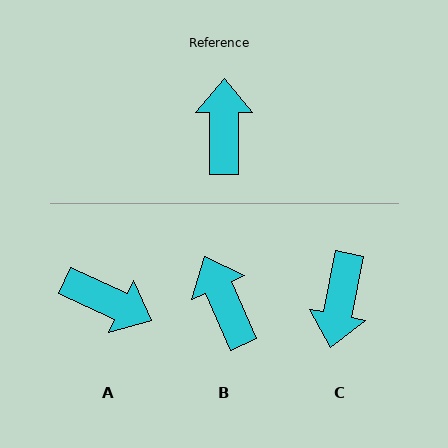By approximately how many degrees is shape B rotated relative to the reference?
Approximately 24 degrees counter-clockwise.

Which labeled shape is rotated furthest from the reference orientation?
C, about 169 degrees away.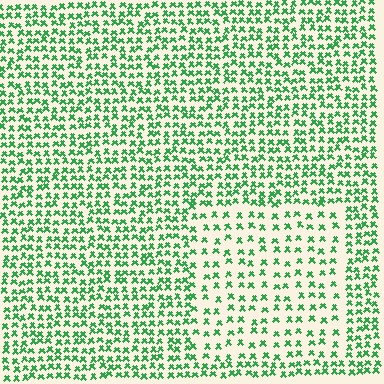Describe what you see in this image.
The image contains small green elements arranged at two different densities. A rectangle-shaped region is visible where the elements are less densely packed than the surrounding area.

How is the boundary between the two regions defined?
The boundary is defined by a change in element density (approximately 1.8x ratio). All elements are the same color, size, and shape.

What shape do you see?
I see a rectangle.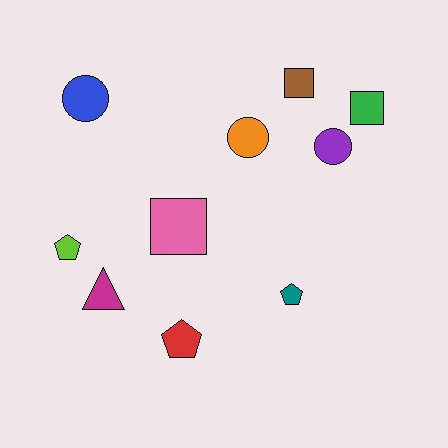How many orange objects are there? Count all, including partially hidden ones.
There is 1 orange object.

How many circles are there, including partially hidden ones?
There are 3 circles.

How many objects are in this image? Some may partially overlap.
There are 10 objects.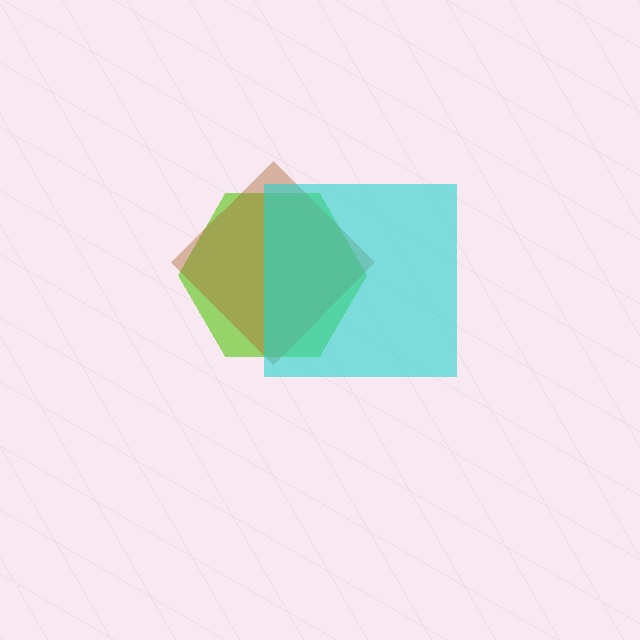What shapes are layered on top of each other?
The layered shapes are: a lime hexagon, a brown diamond, a cyan square.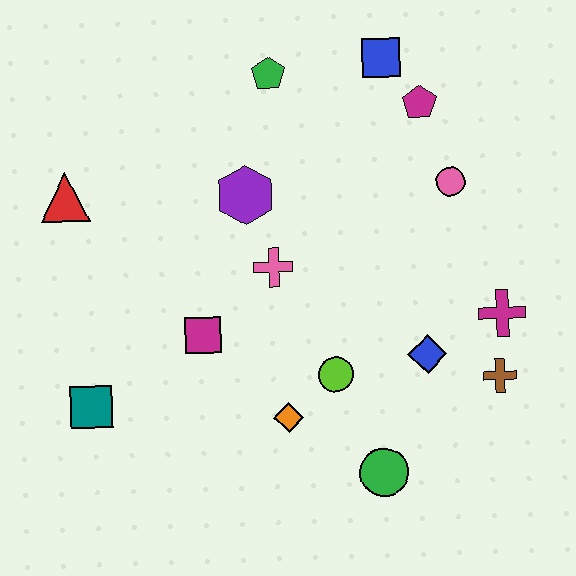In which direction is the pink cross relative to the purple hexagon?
The pink cross is below the purple hexagon.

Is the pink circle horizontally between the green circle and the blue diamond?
No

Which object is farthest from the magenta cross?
The red triangle is farthest from the magenta cross.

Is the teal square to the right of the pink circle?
No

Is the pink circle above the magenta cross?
Yes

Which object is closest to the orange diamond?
The lime circle is closest to the orange diamond.